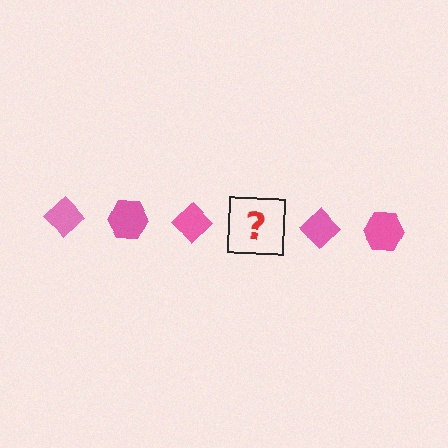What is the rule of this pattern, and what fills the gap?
The rule is that the pattern cycles through diamond, hexagon shapes in pink. The gap should be filled with a pink hexagon.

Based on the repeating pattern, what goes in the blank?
The blank should be a pink hexagon.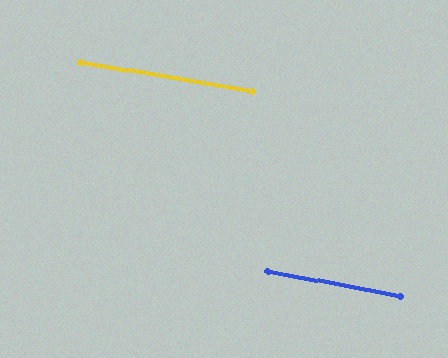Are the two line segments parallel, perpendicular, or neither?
Parallel — their directions differ by only 1.1°.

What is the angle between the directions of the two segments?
Approximately 1 degree.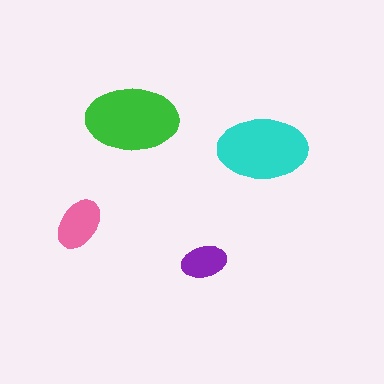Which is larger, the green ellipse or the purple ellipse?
The green one.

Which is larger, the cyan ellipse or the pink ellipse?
The cyan one.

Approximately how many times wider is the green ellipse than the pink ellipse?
About 1.5 times wider.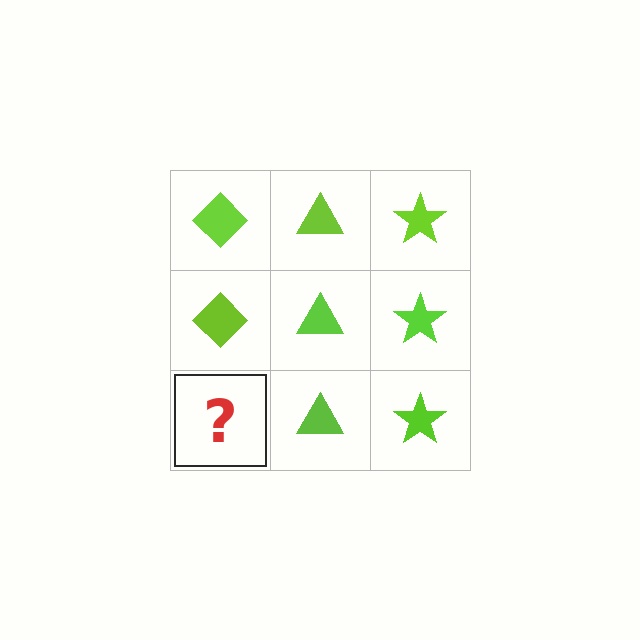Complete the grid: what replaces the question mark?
The question mark should be replaced with a lime diamond.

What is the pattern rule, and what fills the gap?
The rule is that each column has a consistent shape. The gap should be filled with a lime diamond.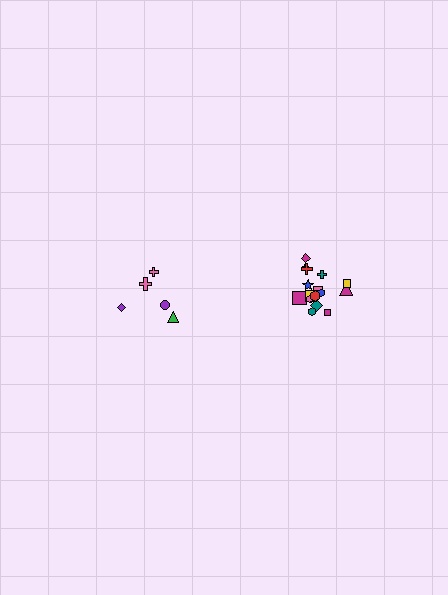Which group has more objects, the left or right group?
The right group.